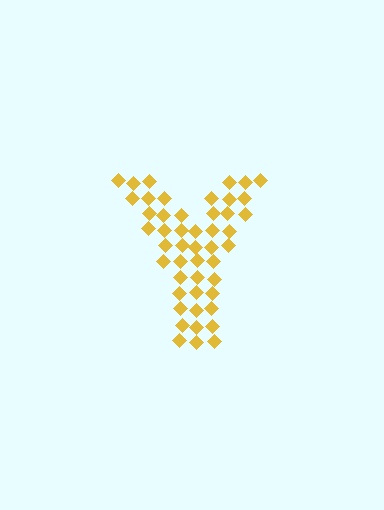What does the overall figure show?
The overall figure shows the letter Y.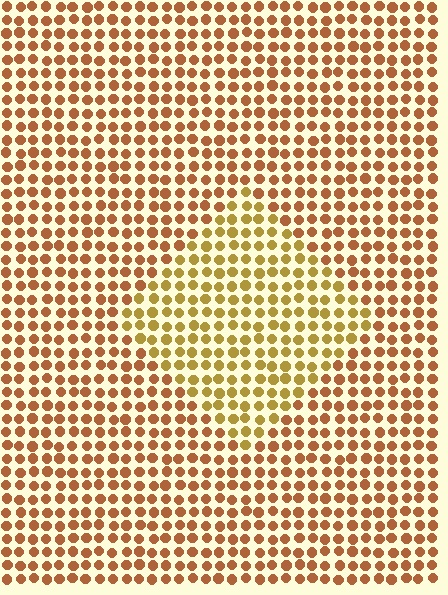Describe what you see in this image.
The image is filled with small brown elements in a uniform arrangement. A diamond-shaped region is visible where the elements are tinted to a slightly different hue, forming a subtle color boundary.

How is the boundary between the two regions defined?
The boundary is defined purely by a slight shift in hue (about 27 degrees). Spacing, size, and orientation are identical on both sides.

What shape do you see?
I see a diamond.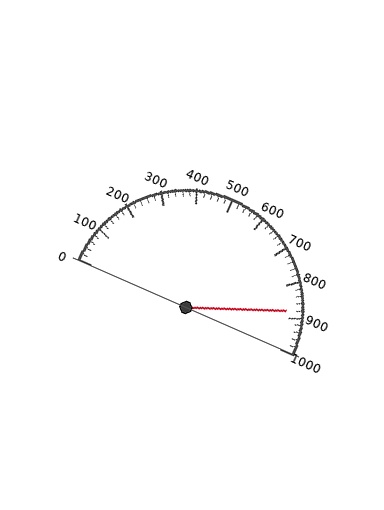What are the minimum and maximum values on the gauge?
The gauge ranges from 0 to 1000.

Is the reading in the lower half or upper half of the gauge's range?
The reading is in the upper half of the range (0 to 1000).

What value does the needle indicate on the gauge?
The needle indicates approximately 880.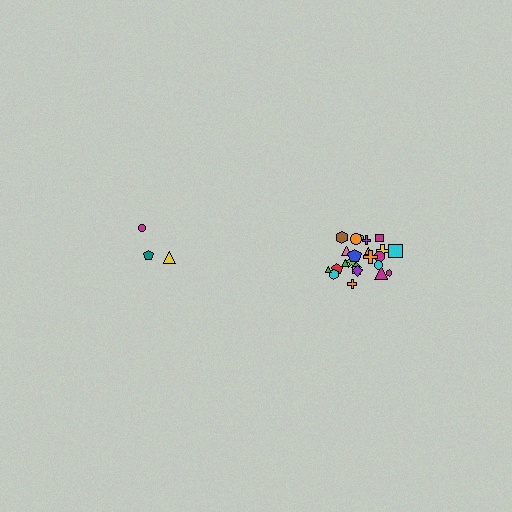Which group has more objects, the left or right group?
The right group.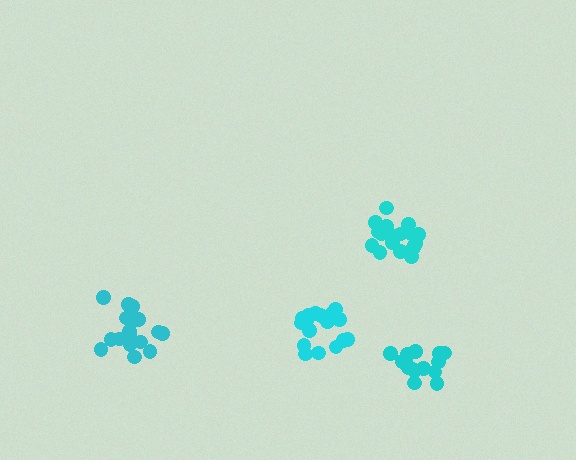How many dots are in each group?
Group 1: 17 dots, Group 2: 18 dots, Group 3: 15 dots, Group 4: 18 dots (68 total).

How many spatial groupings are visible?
There are 4 spatial groupings.